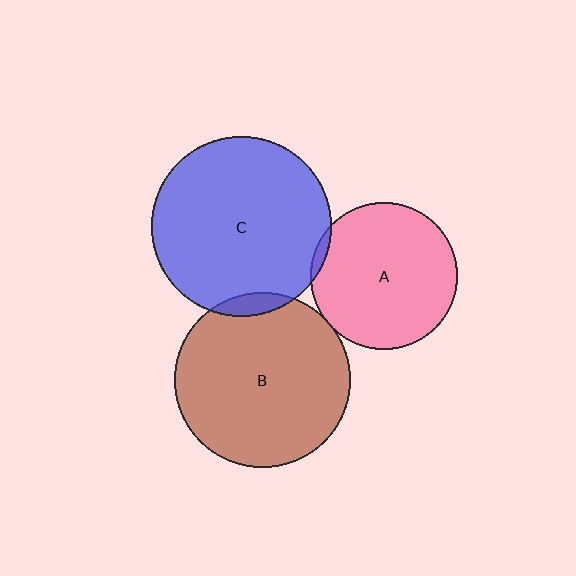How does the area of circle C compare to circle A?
Approximately 1.5 times.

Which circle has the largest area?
Circle C (blue).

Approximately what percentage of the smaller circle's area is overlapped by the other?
Approximately 5%.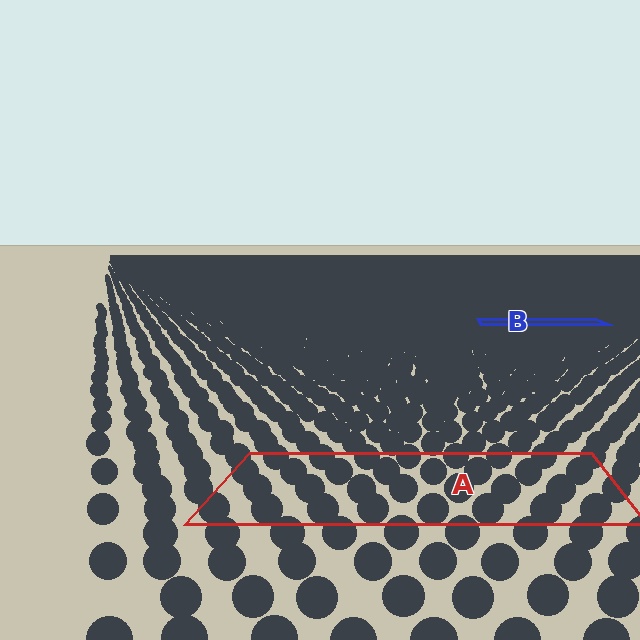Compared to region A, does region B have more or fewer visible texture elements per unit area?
Region B has more texture elements per unit area — they are packed more densely because it is farther away.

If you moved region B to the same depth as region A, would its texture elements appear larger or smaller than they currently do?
They would appear larger. At a closer depth, the same texture elements are projected at a bigger on-screen size.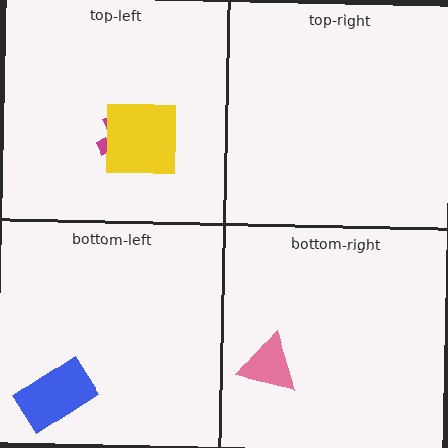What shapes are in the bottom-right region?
The pink triangle.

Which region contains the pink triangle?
The bottom-right region.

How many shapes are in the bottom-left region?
1.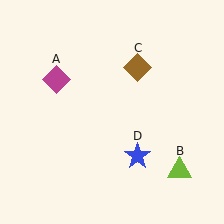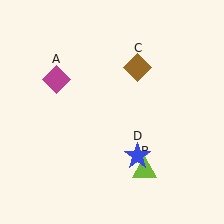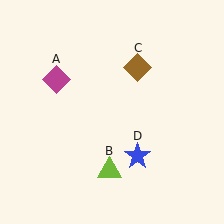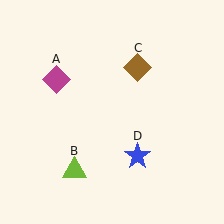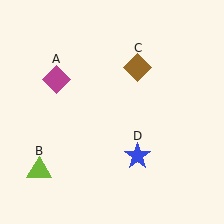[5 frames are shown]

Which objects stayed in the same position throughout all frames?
Magenta diamond (object A) and brown diamond (object C) and blue star (object D) remained stationary.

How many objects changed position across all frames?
1 object changed position: lime triangle (object B).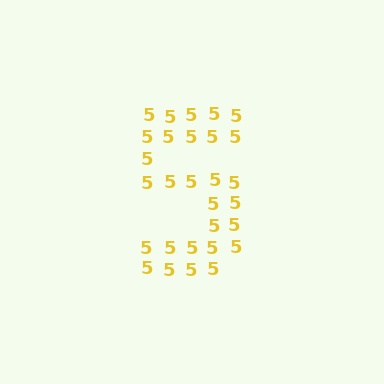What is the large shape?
The large shape is the digit 5.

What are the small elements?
The small elements are digit 5's.